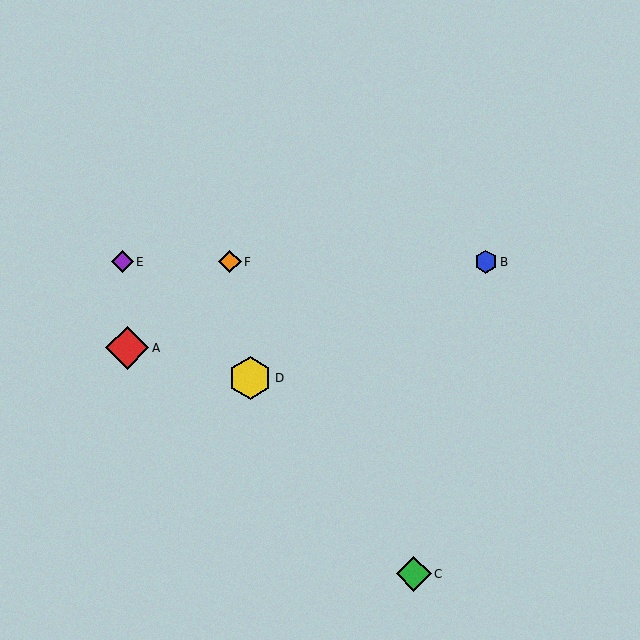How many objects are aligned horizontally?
3 objects (B, E, F) are aligned horizontally.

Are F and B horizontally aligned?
Yes, both are at y≈262.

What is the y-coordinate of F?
Object F is at y≈262.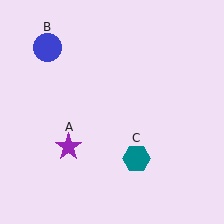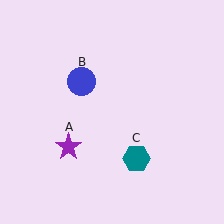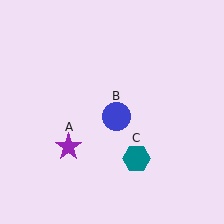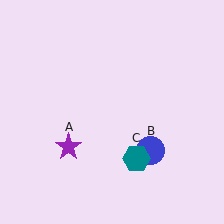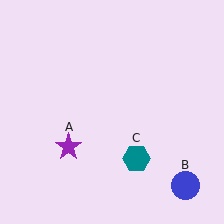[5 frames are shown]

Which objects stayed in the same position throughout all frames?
Purple star (object A) and teal hexagon (object C) remained stationary.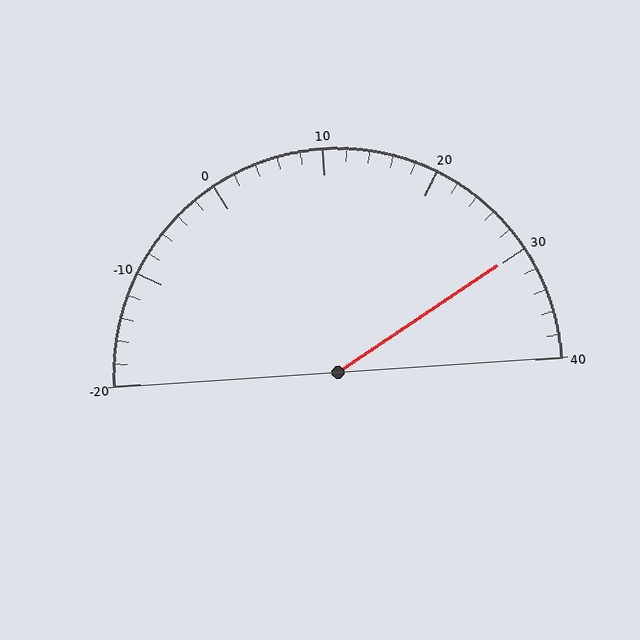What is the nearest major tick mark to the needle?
The nearest major tick mark is 30.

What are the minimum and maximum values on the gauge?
The gauge ranges from -20 to 40.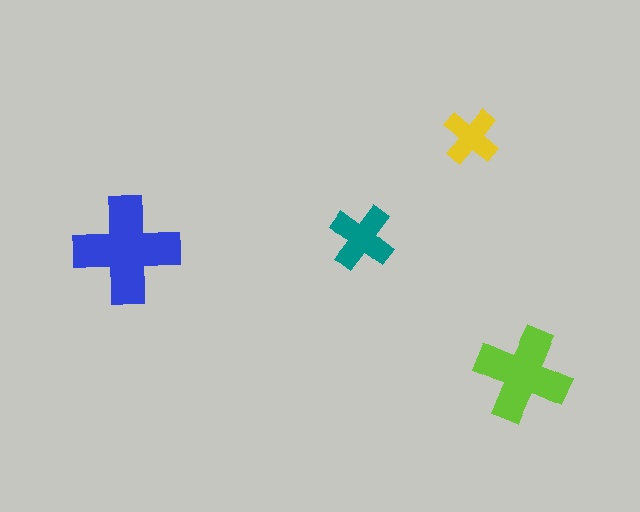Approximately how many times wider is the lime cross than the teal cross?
About 1.5 times wider.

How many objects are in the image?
There are 4 objects in the image.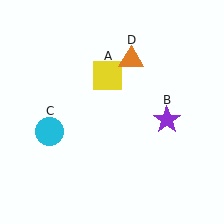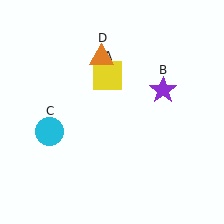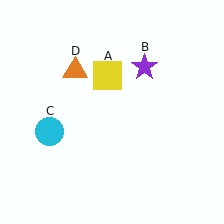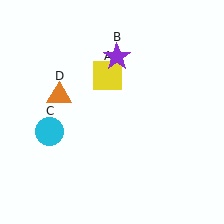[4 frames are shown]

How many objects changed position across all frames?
2 objects changed position: purple star (object B), orange triangle (object D).